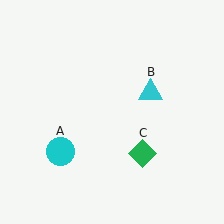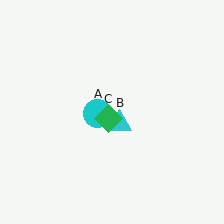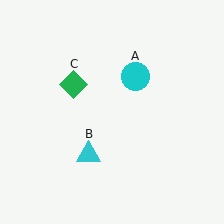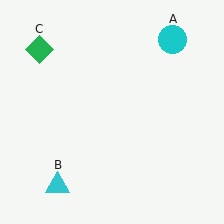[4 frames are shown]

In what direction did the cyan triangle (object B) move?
The cyan triangle (object B) moved down and to the left.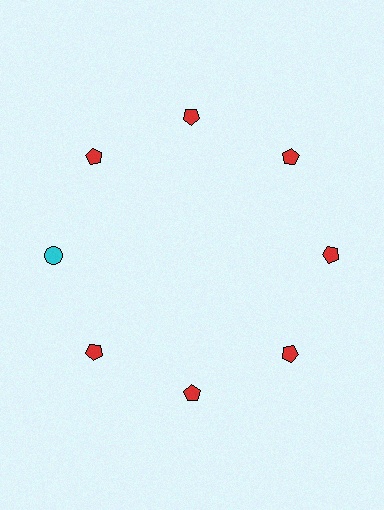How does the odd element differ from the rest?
It differs in both color (cyan instead of red) and shape (circle instead of pentagon).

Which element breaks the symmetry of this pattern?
The cyan circle at roughly the 9 o'clock position breaks the symmetry. All other shapes are red pentagons.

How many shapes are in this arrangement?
There are 8 shapes arranged in a ring pattern.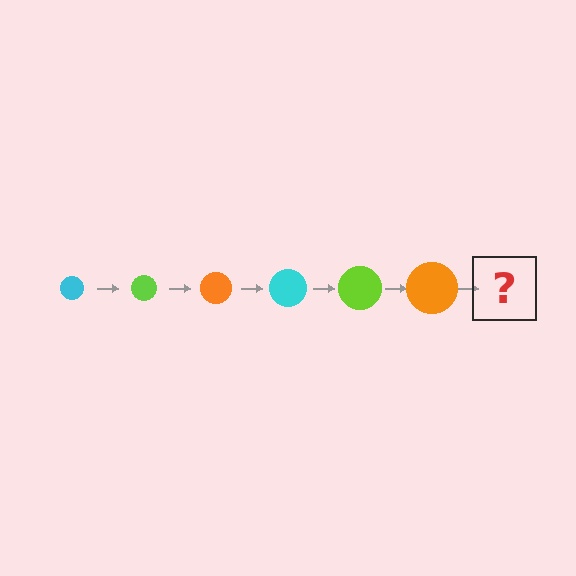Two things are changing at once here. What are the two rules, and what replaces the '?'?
The two rules are that the circle grows larger each step and the color cycles through cyan, lime, and orange. The '?' should be a cyan circle, larger than the previous one.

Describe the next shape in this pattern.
It should be a cyan circle, larger than the previous one.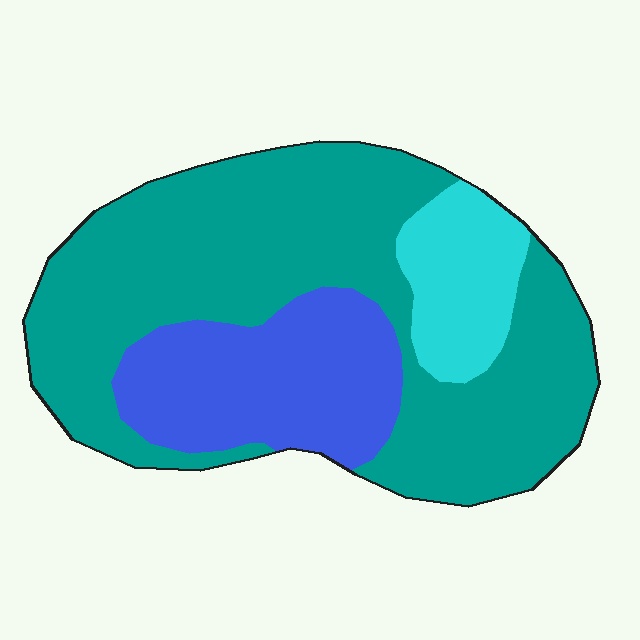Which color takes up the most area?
Teal, at roughly 65%.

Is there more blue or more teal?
Teal.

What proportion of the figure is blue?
Blue takes up about one quarter (1/4) of the figure.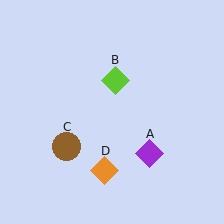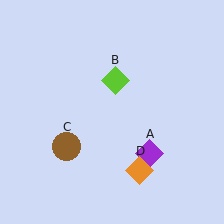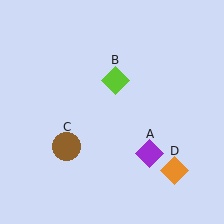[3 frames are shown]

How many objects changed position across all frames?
1 object changed position: orange diamond (object D).